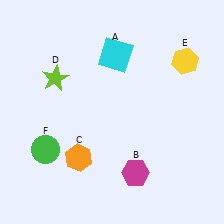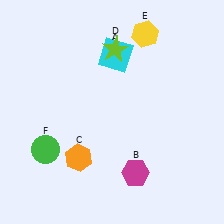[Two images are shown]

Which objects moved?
The objects that moved are: the lime star (D), the yellow hexagon (E).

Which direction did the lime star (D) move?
The lime star (D) moved right.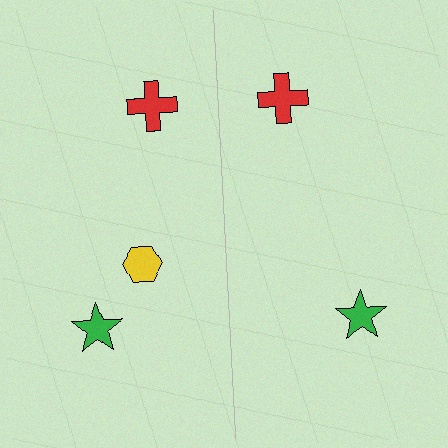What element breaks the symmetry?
A yellow hexagon is missing from the right side.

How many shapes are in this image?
There are 5 shapes in this image.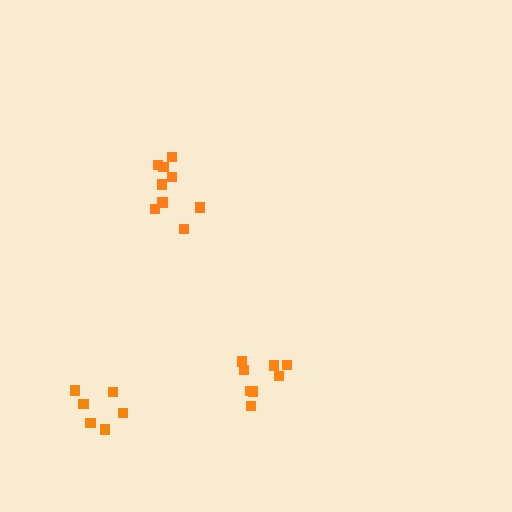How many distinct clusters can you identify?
There are 3 distinct clusters.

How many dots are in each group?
Group 1: 8 dots, Group 2: 9 dots, Group 3: 6 dots (23 total).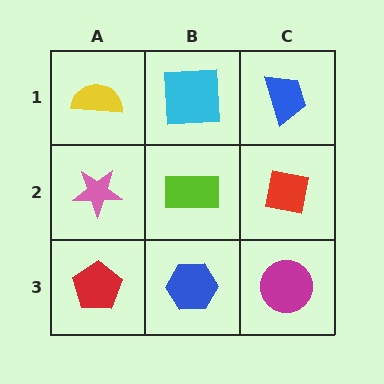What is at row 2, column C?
A red square.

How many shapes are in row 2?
3 shapes.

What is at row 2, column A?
A pink star.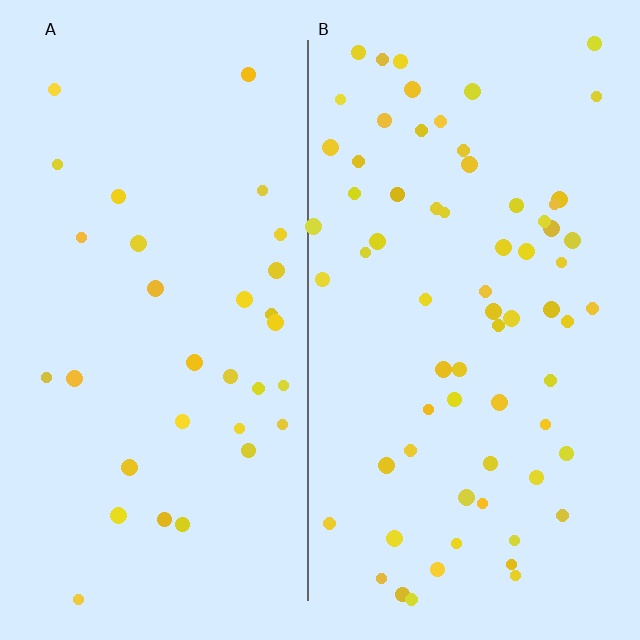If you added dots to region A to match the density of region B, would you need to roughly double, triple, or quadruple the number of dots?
Approximately double.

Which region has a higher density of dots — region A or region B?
B (the right).